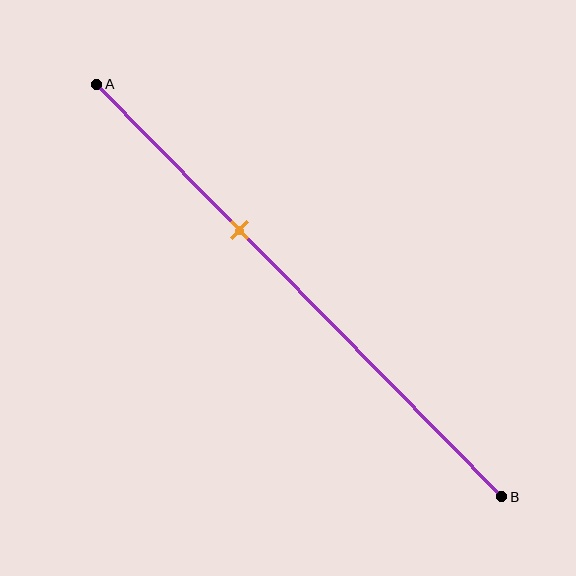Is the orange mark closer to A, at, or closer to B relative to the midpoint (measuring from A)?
The orange mark is closer to point A than the midpoint of segment AB.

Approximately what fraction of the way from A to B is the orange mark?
The orange mark is approximately 35% of the way from A to B.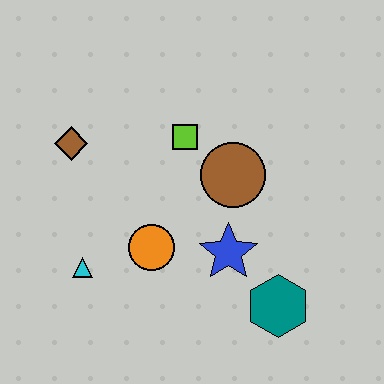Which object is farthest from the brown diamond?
The teal hexagon is farthest from the brown diamond.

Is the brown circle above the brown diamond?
No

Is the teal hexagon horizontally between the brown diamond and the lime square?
No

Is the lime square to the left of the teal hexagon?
Yes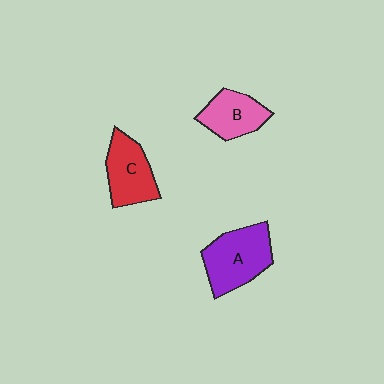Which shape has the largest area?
Shape A (purple).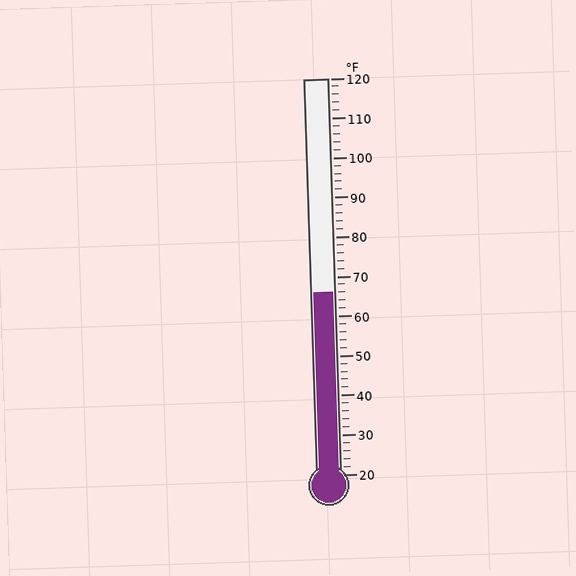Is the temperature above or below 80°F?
The temperature is below 80°F.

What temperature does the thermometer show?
The thermometer shows approximately 66°F.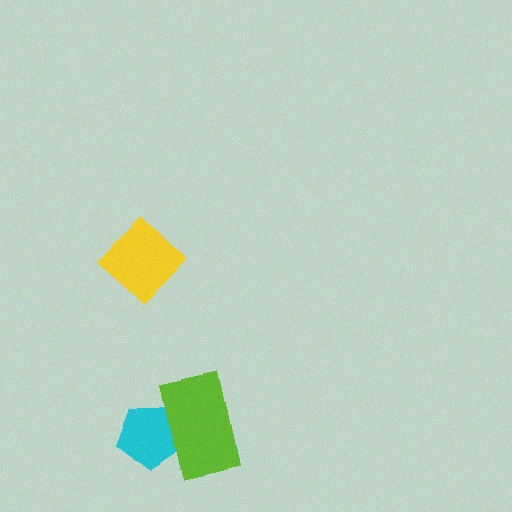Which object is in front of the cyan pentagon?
The lime rectangle is in front of the cyan pentagon.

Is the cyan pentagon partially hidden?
Yes, it is partially covered by another shape.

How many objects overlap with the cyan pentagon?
1 object overlaps with the cyan pentagon.